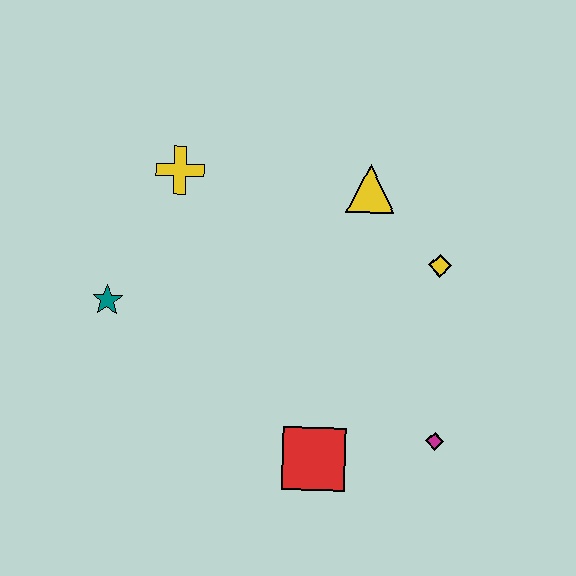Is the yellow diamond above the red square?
Yes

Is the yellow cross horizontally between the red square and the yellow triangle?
No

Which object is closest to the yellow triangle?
The yellow diamond is closest to the yellow triangle.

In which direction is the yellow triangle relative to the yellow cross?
The yellow triangle is to the right of the yellow cross.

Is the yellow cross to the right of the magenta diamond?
No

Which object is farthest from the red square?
The yellow cross is farthest from the red square.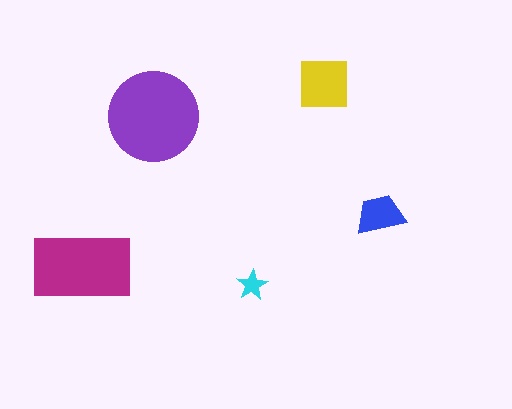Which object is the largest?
The purple circle.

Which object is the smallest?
The cyan star.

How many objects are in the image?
There are 5 objects in the image.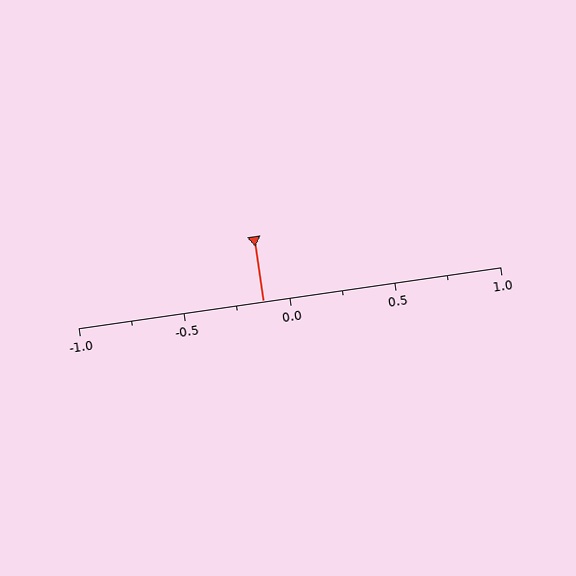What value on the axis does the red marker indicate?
The marker indicates approximately -0.12.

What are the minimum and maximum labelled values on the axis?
The axis runs from -1.0 to 1.0.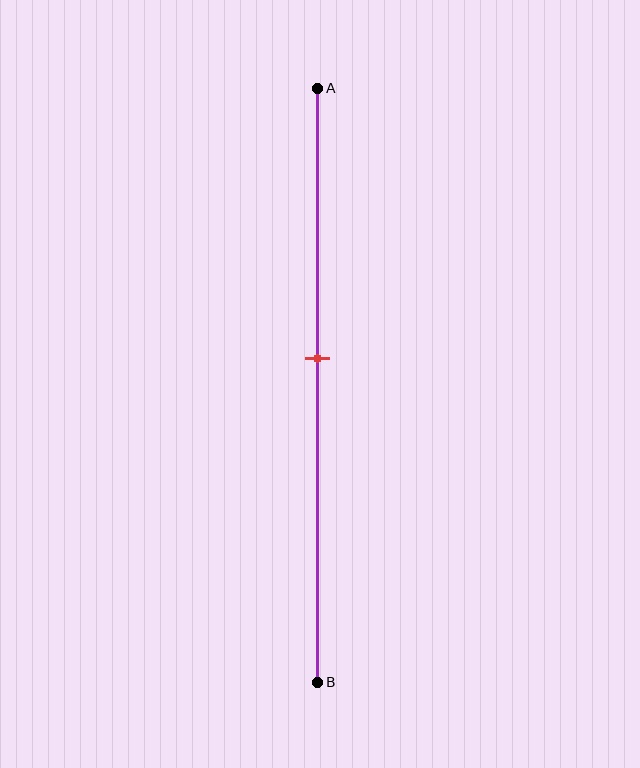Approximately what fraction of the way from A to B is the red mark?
The red mark is approximately 45% of the way from A to B.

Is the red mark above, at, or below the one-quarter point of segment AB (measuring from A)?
The red mark is below the one-quarter point of segment AB.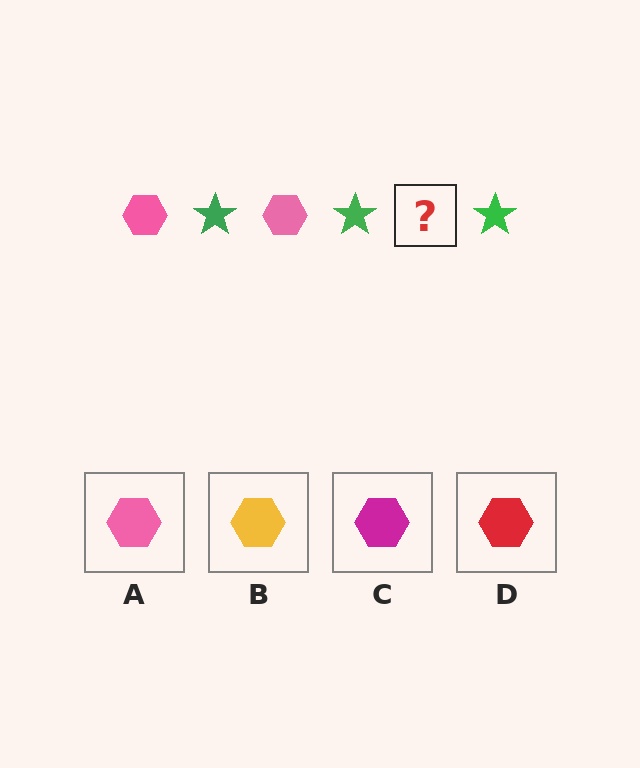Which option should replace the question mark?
Option A.